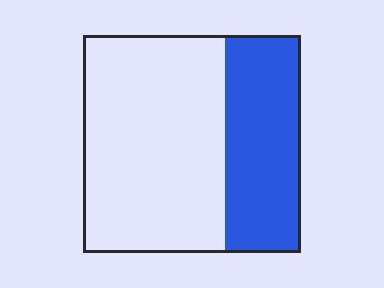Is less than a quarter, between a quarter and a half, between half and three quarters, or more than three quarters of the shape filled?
Between a quarter and a half.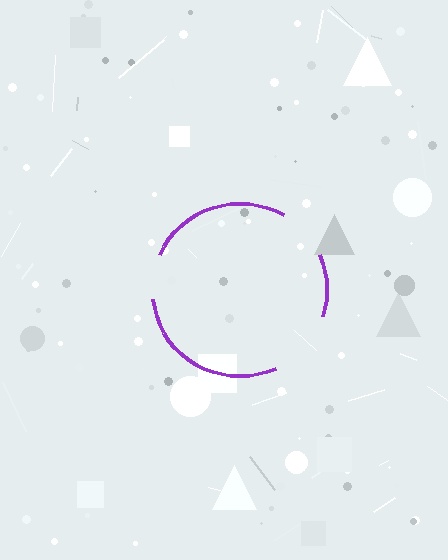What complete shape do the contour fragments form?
The contour fragments form a circle.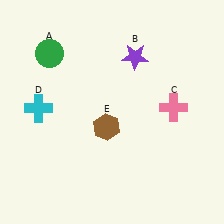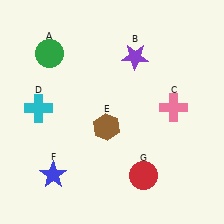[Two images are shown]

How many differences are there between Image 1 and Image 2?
There are 2 differences between the two images.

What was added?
A blue star (F), a red circle (G) were added in Image 2.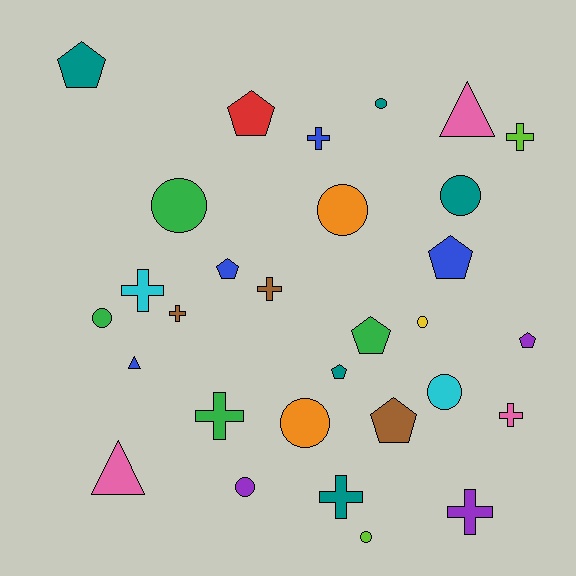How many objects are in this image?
There are 30 objects.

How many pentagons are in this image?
There are 8 pentagons.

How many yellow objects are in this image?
There is 1 yellow object.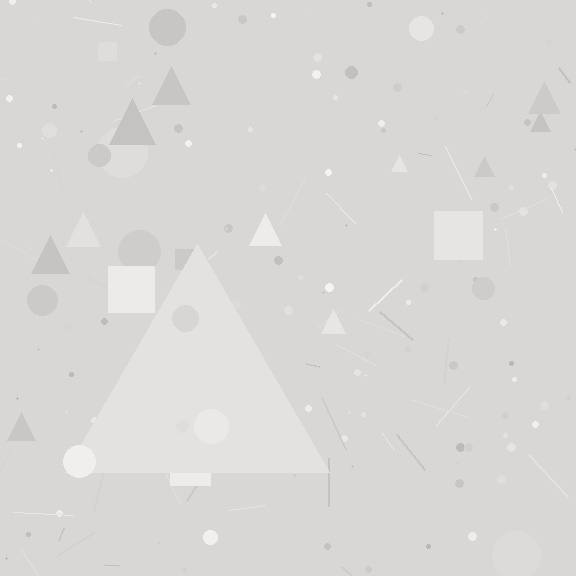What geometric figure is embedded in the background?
A triangle is embedded in the background.